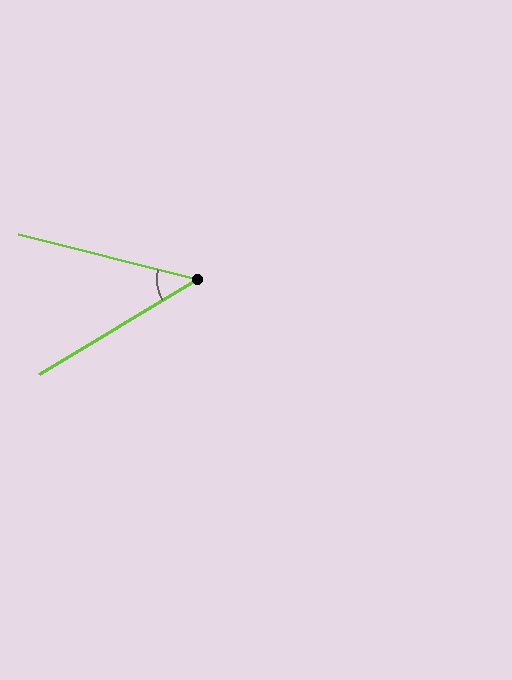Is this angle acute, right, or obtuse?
It is acute.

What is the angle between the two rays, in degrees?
Approximately 45 degrees.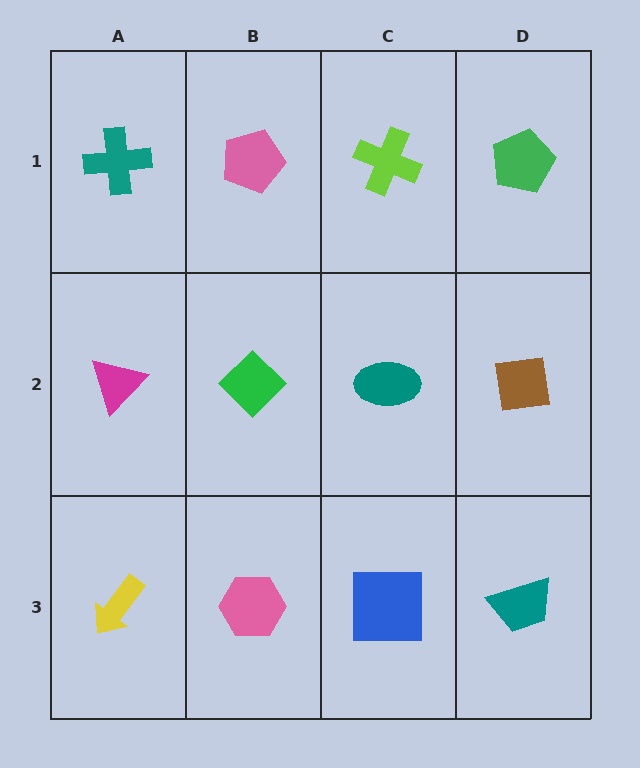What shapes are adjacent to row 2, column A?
A teal cross (row 1, column A), a yellow arrow (row 3, column A), a green diamond (row 2, column B).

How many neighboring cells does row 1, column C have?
3.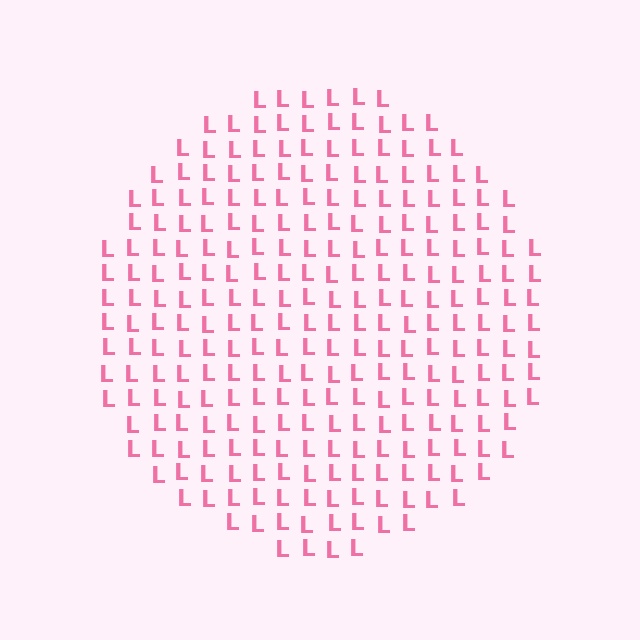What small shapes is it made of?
It is made of small letter L's.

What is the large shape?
The large shape is a circle.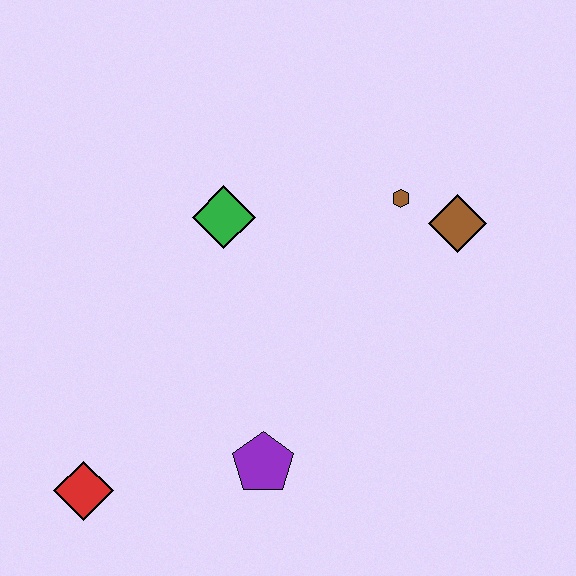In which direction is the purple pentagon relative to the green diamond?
The purple pentagon is below the green diamond.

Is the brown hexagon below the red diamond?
No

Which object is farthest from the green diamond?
The red diamond is farthest from the green diamond.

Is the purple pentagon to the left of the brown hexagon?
Yes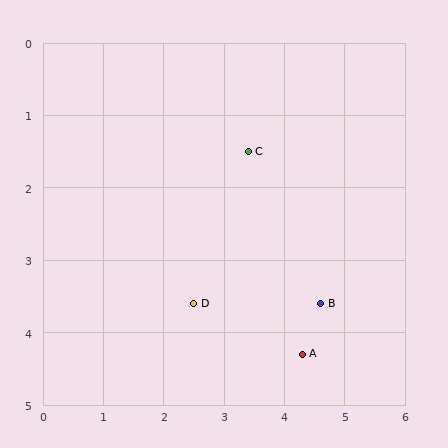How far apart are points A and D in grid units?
Points A and D are about 1.9 grid units apart.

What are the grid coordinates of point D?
Point D is at approximately (2.5, 3.6).